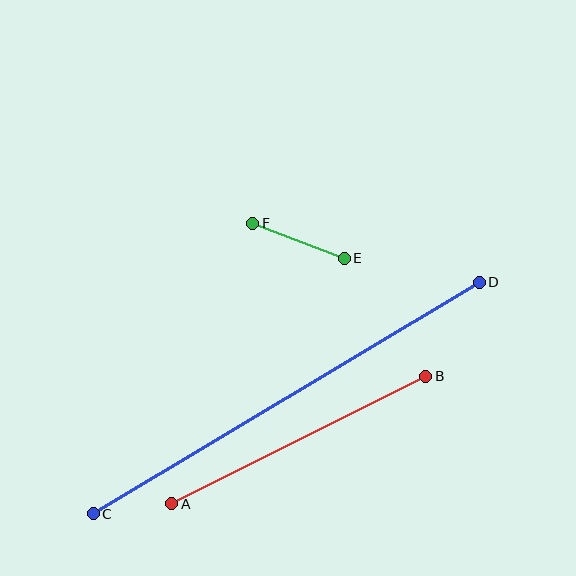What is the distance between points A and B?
The distance is approximately 284 pixels.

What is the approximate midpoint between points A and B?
The midpoint is at approximately (299, 440) pixels.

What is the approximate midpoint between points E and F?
The midpoint is at approximately (299, 241) pixels.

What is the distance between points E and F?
The distance is approximately 98 pixels.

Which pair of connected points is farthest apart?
Points C and D are farthest apart.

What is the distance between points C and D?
The distance is approximately 450 pixels.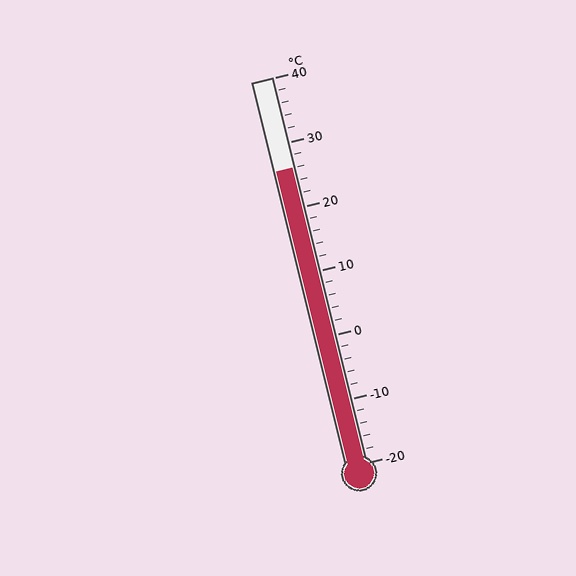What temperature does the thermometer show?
The thermometer shows approximately 26°C.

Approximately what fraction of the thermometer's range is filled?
The thermometer is filled to approximately 75% of its range.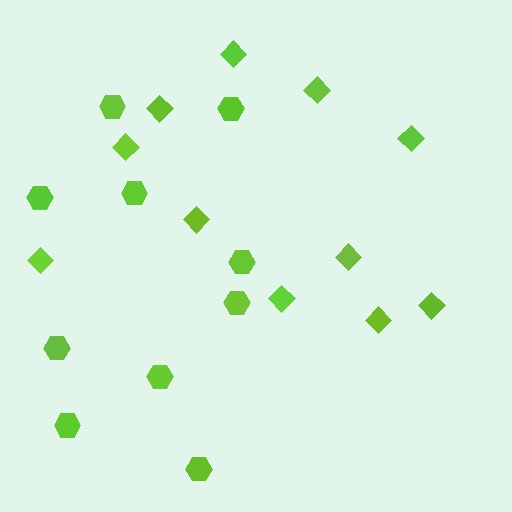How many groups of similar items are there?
There are 2 groups: one group of hexagons (10) and one group of diamonds (11).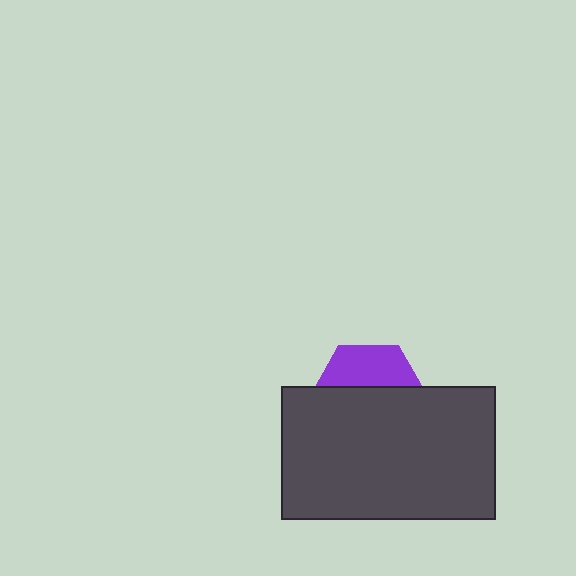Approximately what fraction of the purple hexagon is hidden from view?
Roughly 64% of the purple hexagon is hidden behind the dark gray rectangle.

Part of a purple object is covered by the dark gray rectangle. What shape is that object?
It is a hexagon.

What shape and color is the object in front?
The object in front is a dark gray rectangle.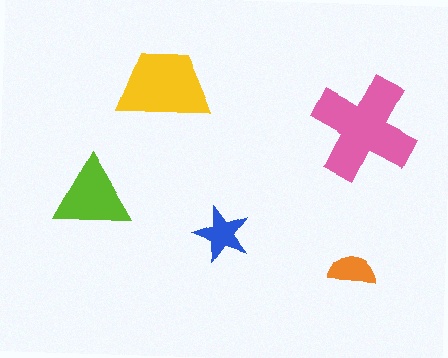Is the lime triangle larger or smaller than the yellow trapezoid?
Smaller.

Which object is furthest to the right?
The pink cross is rightmost.